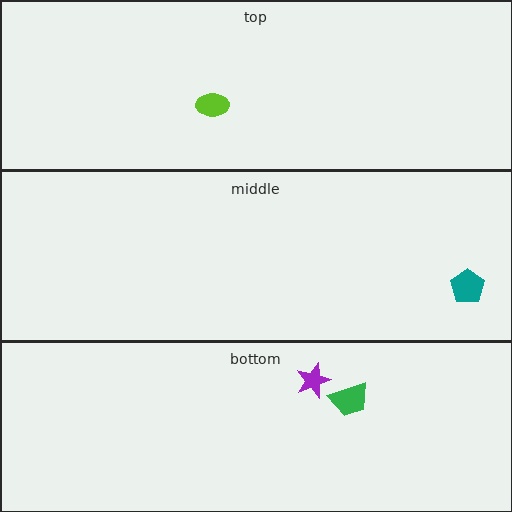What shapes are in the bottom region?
The green trapezoid, the purple star.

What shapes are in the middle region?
The teal pentagon.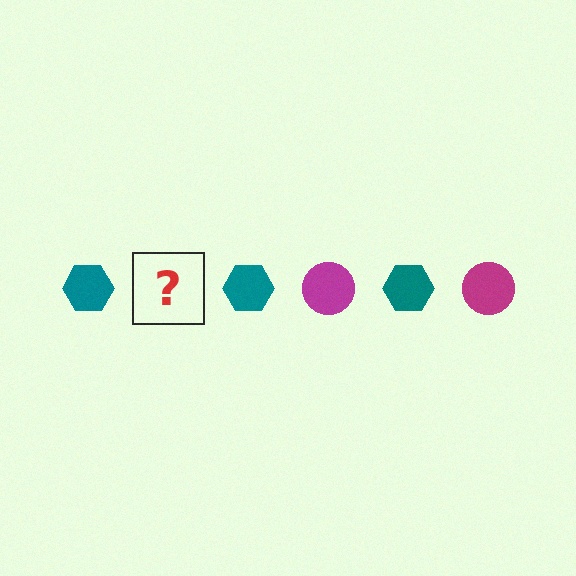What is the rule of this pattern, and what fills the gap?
The rule is that the pattern alternates between teal hexagon and magenta circle. The gap should be filled with a magenta circle.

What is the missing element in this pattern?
The missing element is a magenta circle.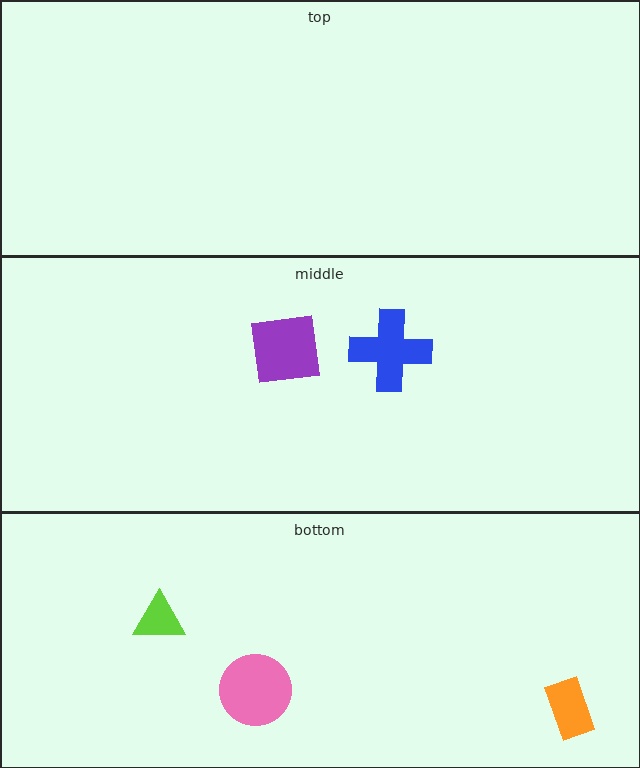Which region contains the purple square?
The middle region.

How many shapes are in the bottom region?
3.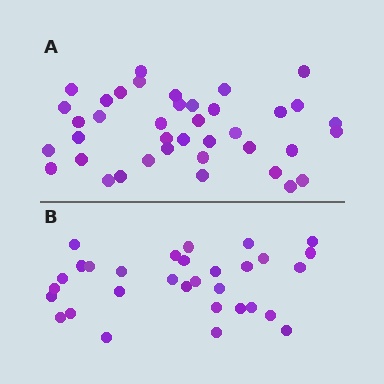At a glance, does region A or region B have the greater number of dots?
Region A (the top region) has more dots.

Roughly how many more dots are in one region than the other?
Region A has roughly 8 or so more dots than region B.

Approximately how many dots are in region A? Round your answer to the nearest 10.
About 40 dots. (The exact count is 39, which rounds to 40.)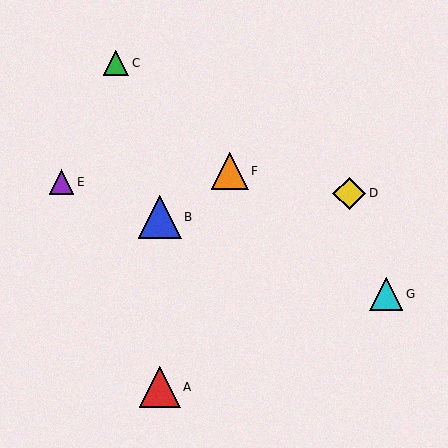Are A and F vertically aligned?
No, A is at x≈160 and F is at x≈230.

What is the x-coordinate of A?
Object A is at x≈160.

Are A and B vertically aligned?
Yes, both are at x≈160.